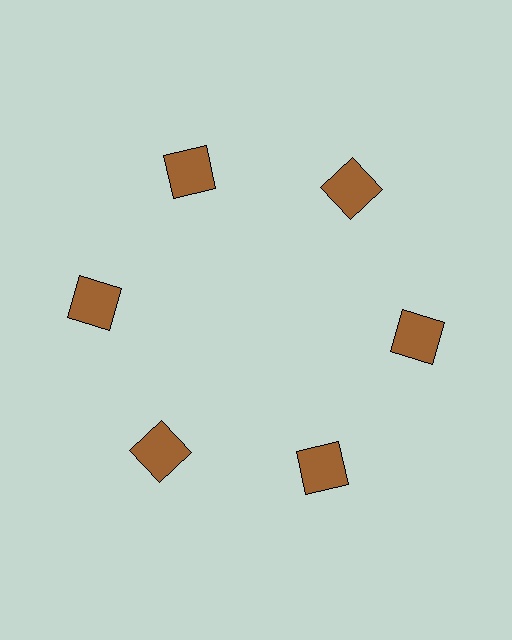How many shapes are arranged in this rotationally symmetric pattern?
There are 6 shapes, arranged in 6 groups of 1.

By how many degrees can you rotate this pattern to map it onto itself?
The pattern maps onto itself every 60 degrees of rotation.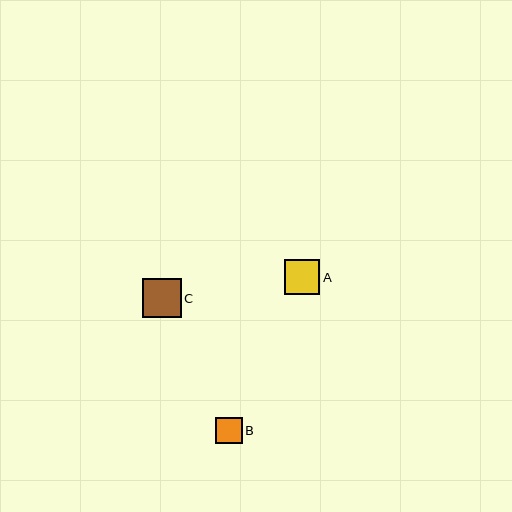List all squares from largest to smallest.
From largest to smallest: C, A, B.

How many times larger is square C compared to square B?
Square C is approximately 1.4 times the size of square B.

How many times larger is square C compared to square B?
Square C is approximately 1.4 times the size of square B.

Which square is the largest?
Square C is the largest with a size of approximately 38 pixels.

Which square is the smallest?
Square B is the smallest with a size of approximately 27 pixels.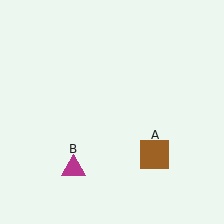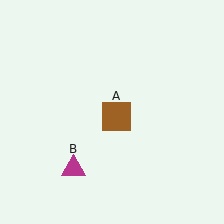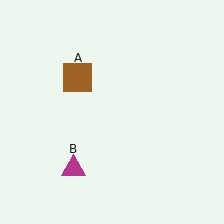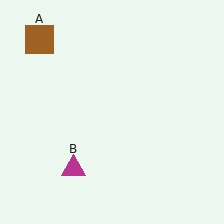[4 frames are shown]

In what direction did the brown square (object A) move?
The brown square (object A) moved up and to the left.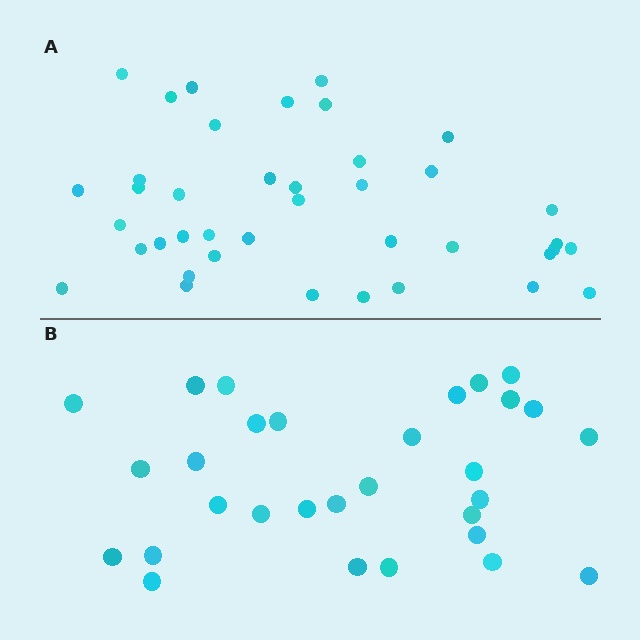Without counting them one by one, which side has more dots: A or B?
Region A (the top region) has more dots.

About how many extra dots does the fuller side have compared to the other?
Region A has roughly 10 or so more dots than region B.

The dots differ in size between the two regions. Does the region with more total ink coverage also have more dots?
No. Region B has more total ink coverage because its dots are larger, but region A actually contains more individual dots. Total area can be misleading — the number of items is what matters here.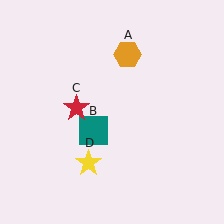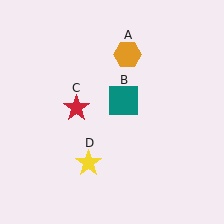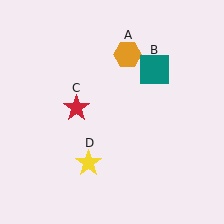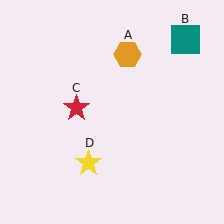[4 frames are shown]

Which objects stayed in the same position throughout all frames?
Orange hexagon (object A) and red star (object C) and yellow star (object D) remained stationary.